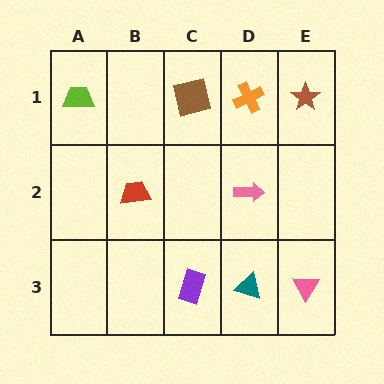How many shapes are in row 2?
2 shapes.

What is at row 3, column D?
A teal triangle.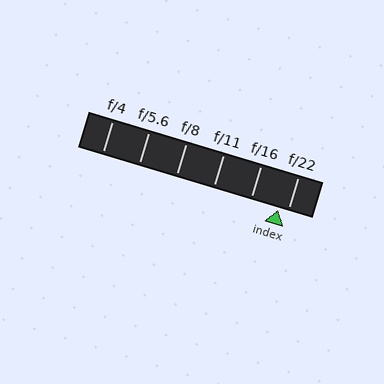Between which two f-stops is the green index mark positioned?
The index mark is between f/16 and f/22.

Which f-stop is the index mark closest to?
The index mark is closest to f/22.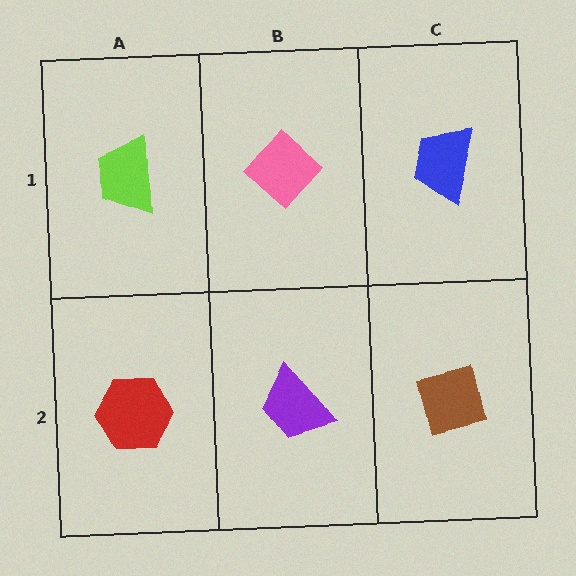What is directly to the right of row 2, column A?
A purple trapezoid.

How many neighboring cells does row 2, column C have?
2.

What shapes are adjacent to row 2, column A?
A lime trapezoid (row 1, column A), a purple trapezoid (row 2, column B).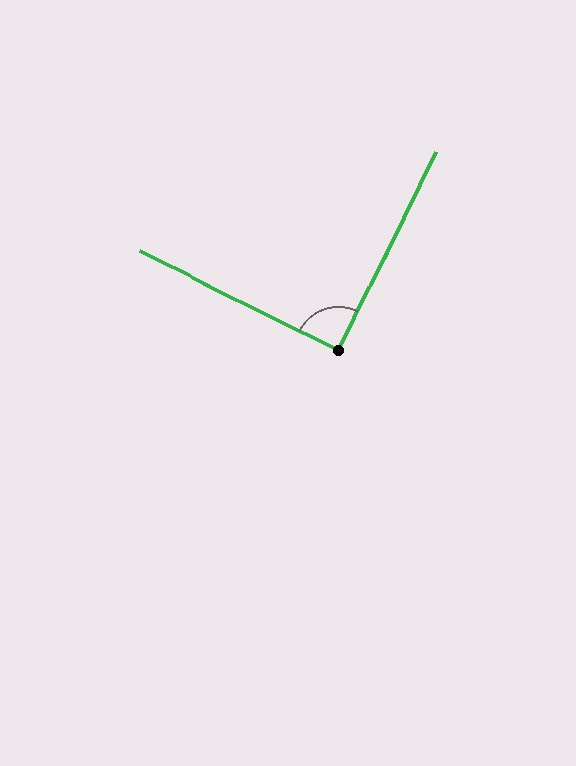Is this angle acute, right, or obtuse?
It is approximately a right angle.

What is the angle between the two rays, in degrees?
Approximately 90 degrees.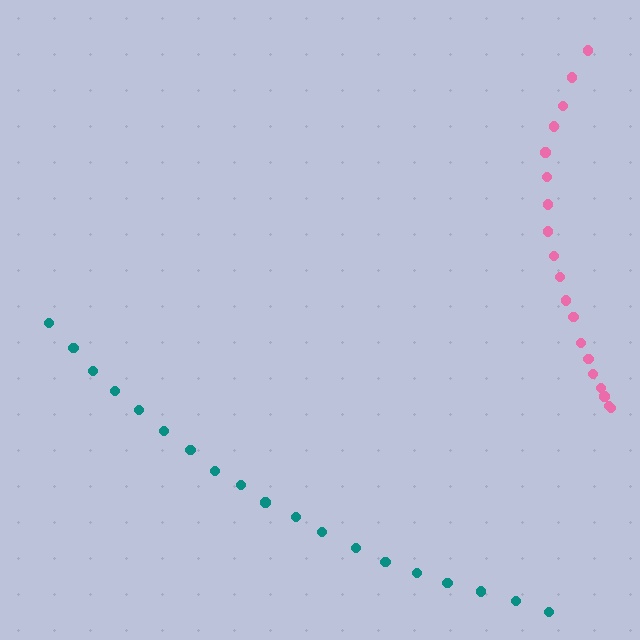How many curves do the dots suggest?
There are 2 distinct paths.